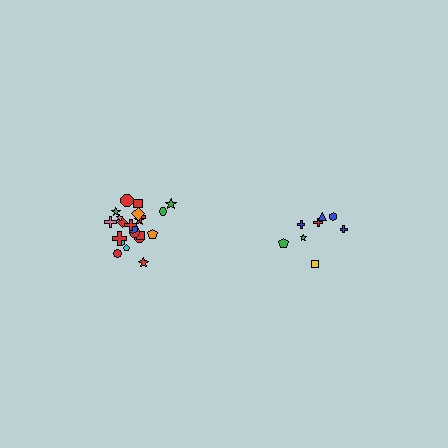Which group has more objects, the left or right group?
The left group.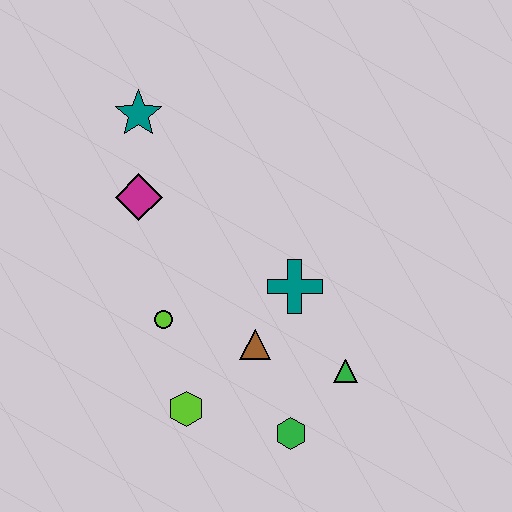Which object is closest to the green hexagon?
The green triangle is closest to the green hexagon.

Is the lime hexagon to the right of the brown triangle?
No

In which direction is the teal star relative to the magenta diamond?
The teal star is above the magenta diamond.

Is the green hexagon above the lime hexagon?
No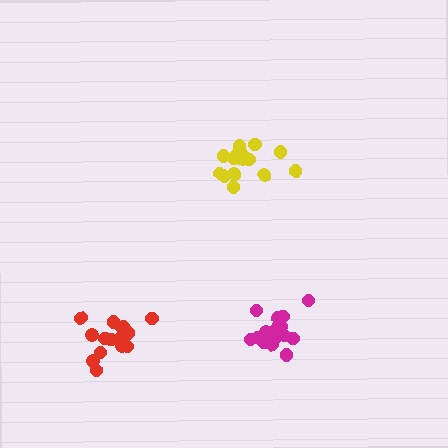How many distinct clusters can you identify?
There are 3 distinct clusters.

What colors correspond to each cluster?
The clusters are colored: red, yellow, magenta.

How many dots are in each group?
Group 1: 15 dots, Group 2: 18 dots, Group 3: 15 dots (48 total).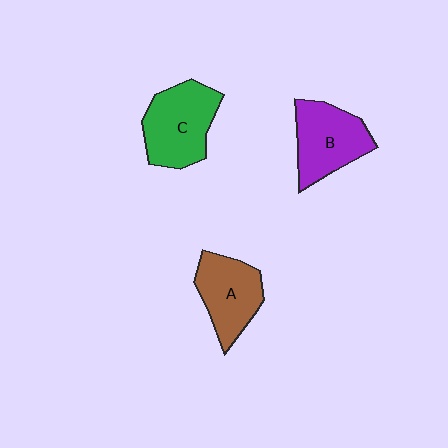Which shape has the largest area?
Shape C (green).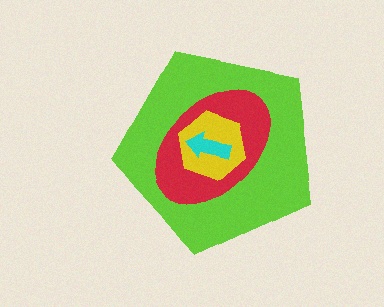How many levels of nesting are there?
4.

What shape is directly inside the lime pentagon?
The red ellipse.